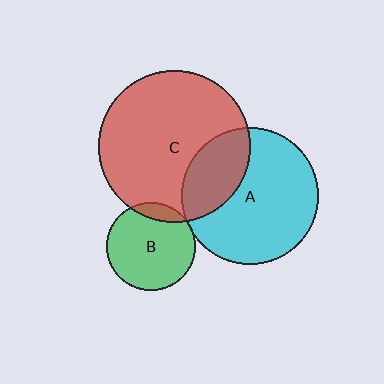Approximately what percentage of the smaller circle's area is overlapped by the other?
Approximately 5%.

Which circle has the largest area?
Circle C (red).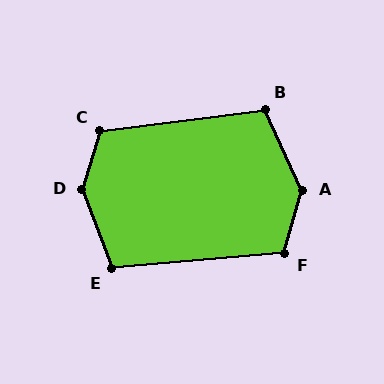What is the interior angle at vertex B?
Approximately 107 degrees (obtuse).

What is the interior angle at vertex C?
Approximately 115 degrees (obtuse).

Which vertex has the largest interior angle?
D, at approximately 141 degrees.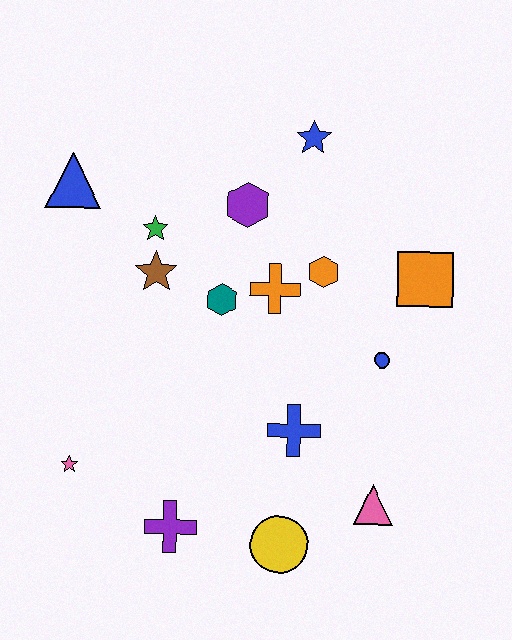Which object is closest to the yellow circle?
The pink triangle is closest to the yellow circle.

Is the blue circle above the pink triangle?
Yes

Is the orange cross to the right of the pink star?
Yes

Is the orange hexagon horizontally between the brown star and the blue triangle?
No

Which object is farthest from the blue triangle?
The pink triangle is farthest from the blue triangle.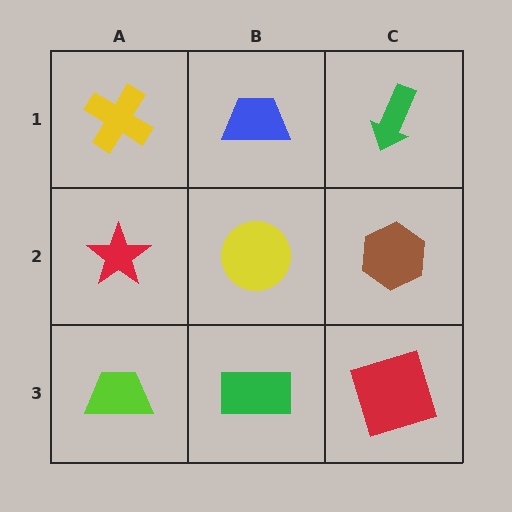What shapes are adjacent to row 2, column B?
A blue trapezoid (row 1, column B), a green rectangle (row 3, column B), a red star (row 2, column A), a brown hexagon (row 2, column C).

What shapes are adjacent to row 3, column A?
A red star (row 2, column A), a green rectangle (row 3, column B).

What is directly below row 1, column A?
A red star.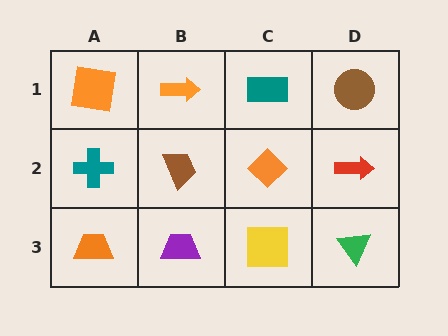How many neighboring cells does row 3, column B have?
3.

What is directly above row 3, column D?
A red arrow.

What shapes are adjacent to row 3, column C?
An orange diamond (row 2, column C), a purple trapezoid (row 3, column B), a green triangle (row 3, column D).